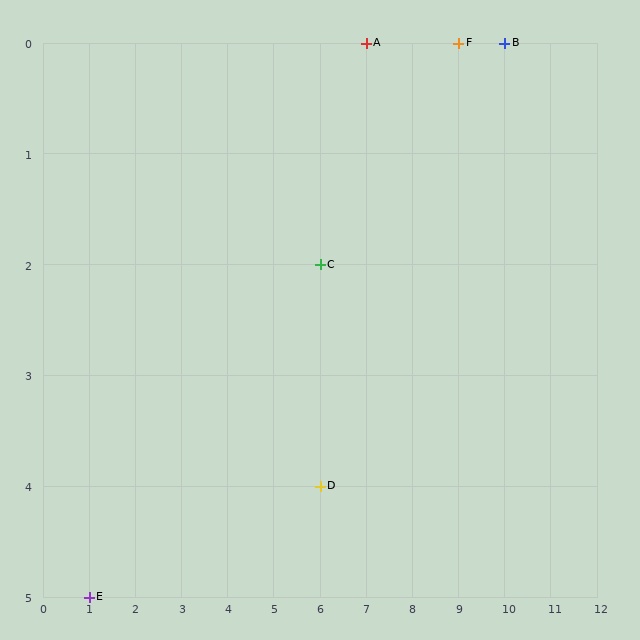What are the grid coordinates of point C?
Point C is at grid coordinates (6, 2).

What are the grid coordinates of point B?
Point B is at grid coordinates (10, 0).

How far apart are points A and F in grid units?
Points A and F are 2 columns apart.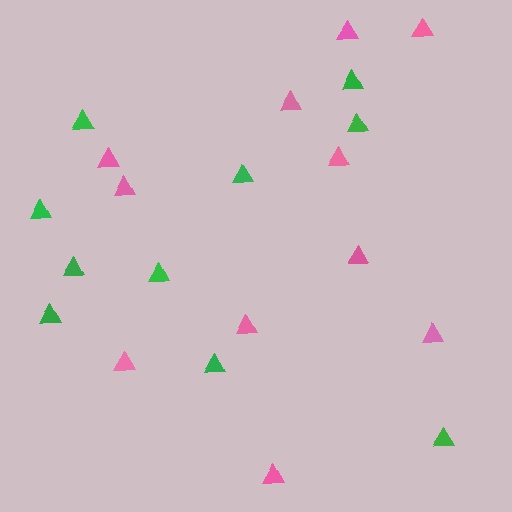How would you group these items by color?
There are 2 groups: one group of green triangles (10) and one group of pink triangles (11).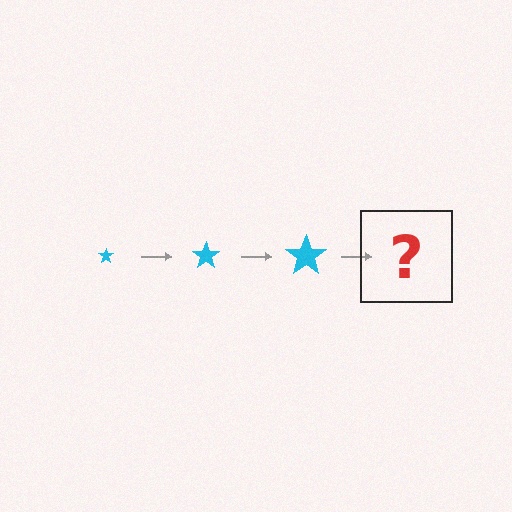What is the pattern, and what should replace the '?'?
The pattern is that the star gets progressively larger each step. The '?' should be a cyan star, larger than the previous one.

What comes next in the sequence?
The next element should be a cyan star, larger than the previous one.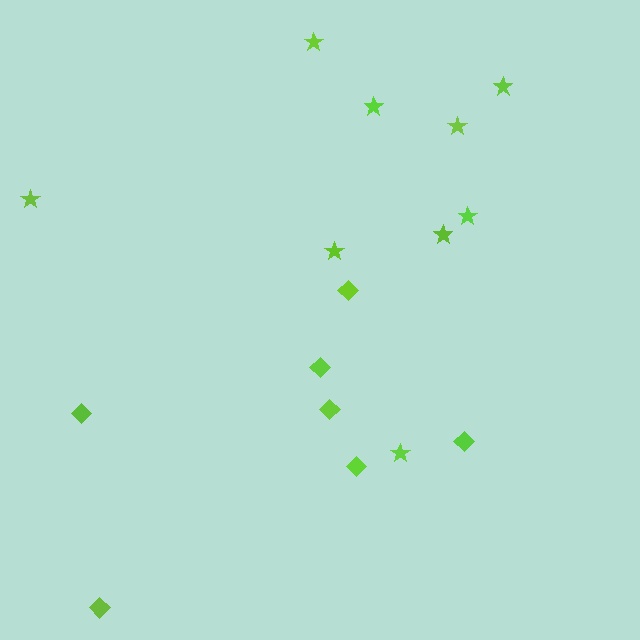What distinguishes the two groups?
There are 2 groups: one group of stars (9) and one group of diamonds (7).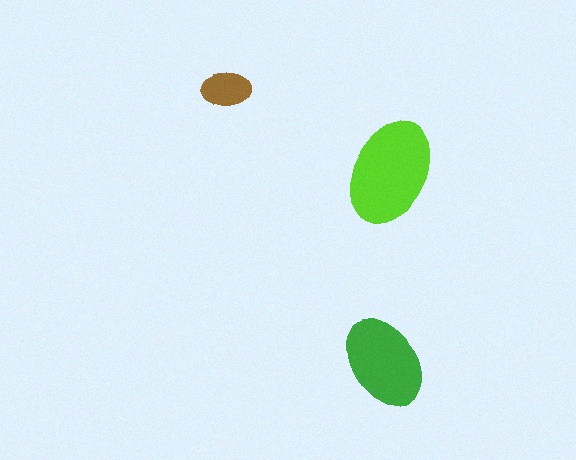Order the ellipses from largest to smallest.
the lime one, the green one, the brown one.